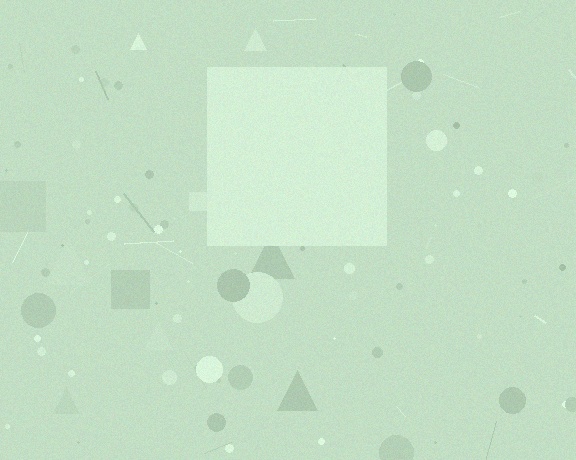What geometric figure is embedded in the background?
A square is embedded in the background.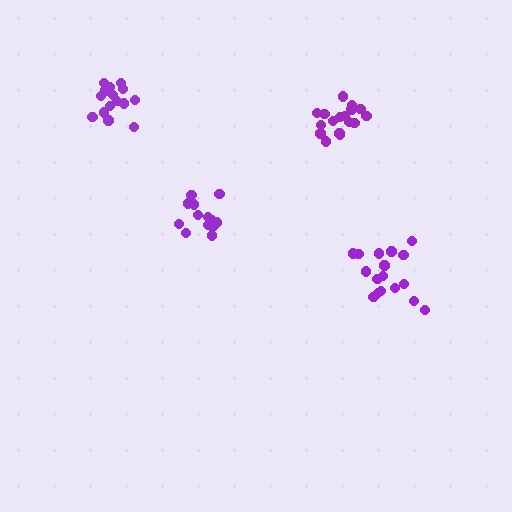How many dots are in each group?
Group 1: 17 dots, Group 2: 14 dots, Group 3: 15 dots, Group 4: 17 dots (63 total).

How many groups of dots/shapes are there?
There are 4 groups.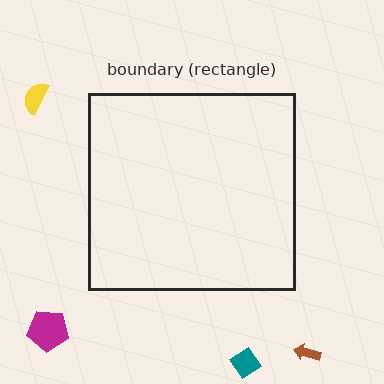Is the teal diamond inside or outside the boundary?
Outside.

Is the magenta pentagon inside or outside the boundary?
Outside.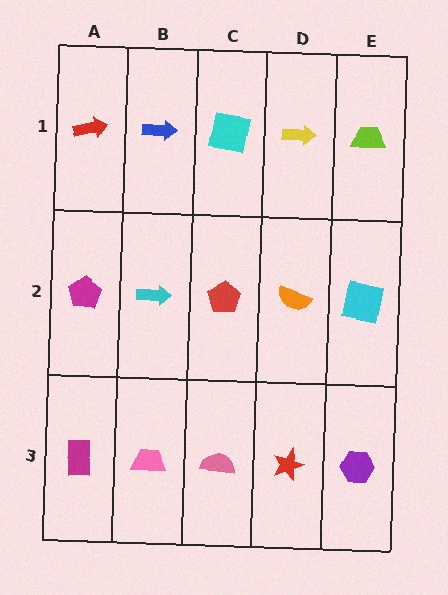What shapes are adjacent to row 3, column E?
A cyan square (row 2, column E), a red star (row 3, column D).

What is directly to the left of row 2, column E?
An orange semicircle.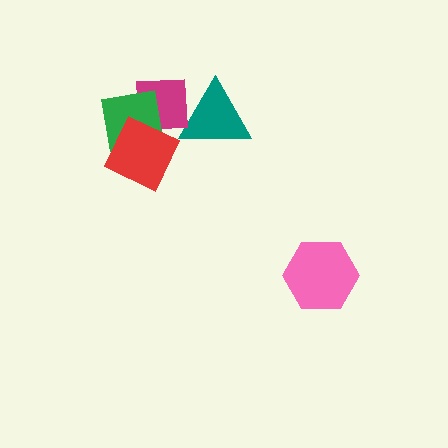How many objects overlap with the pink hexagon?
0 objects overlap with the pink hexagon.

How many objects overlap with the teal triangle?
1 object overlaps with the teal triangle.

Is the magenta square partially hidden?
Yes, it is partially covered by another shape.